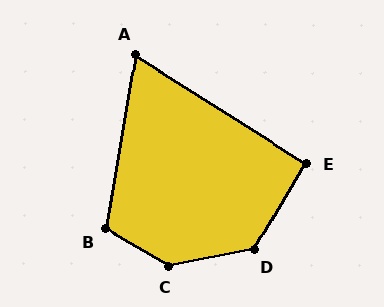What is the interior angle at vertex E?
Approximately 92 degrees (approximately right).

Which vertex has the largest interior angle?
C, at approximately 139 degrees.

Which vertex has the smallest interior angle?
A, at approximately 67 degrees.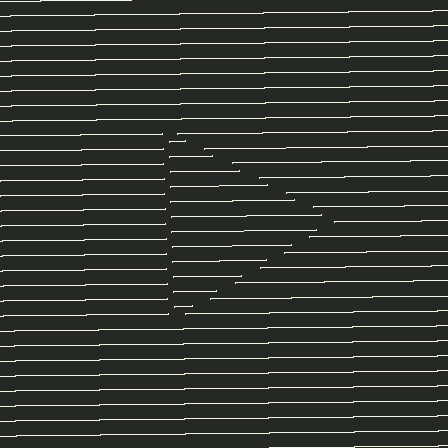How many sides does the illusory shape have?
3 sides — the line-ends trace a triangle.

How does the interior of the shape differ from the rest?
The interior of the shape contains the same grating, shifted by half a period — the contour is defined by the phase discontinuity where line-ends from the inner and outer gratings abut.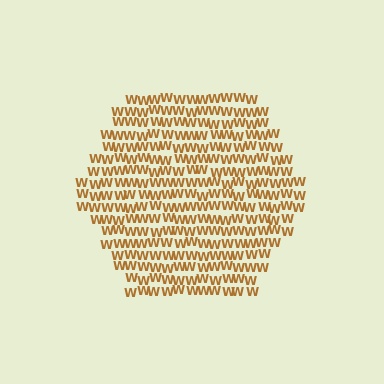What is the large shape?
The large shape is a hexagon.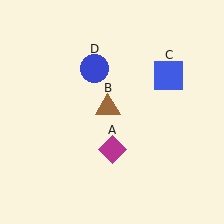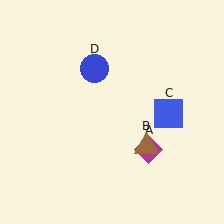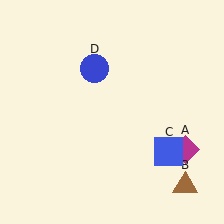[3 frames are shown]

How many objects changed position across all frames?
3 objects changed position: magenta diamond (object A), brown triangle (object B), blue square (object C).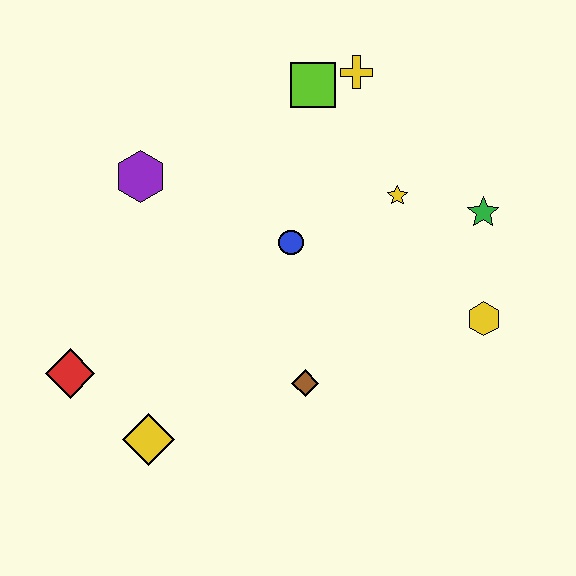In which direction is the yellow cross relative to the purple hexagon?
The yellow cross is to the right of the purple hexagon.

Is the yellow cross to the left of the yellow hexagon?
Yes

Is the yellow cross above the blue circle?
Yes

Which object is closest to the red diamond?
The yellow diamond is closest to the red diamond.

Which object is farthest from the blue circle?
The red diamond is farthest from the blue circle.